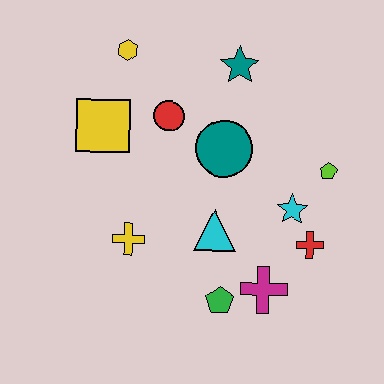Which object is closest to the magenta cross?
The green pentagon is closest to the magenta cross.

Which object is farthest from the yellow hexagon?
The magenta cross is farthest from the yellow hexagon.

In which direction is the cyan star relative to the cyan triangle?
The cyan star is to the right of the cyan triangle.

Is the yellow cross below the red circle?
Yes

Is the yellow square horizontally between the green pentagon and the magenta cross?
No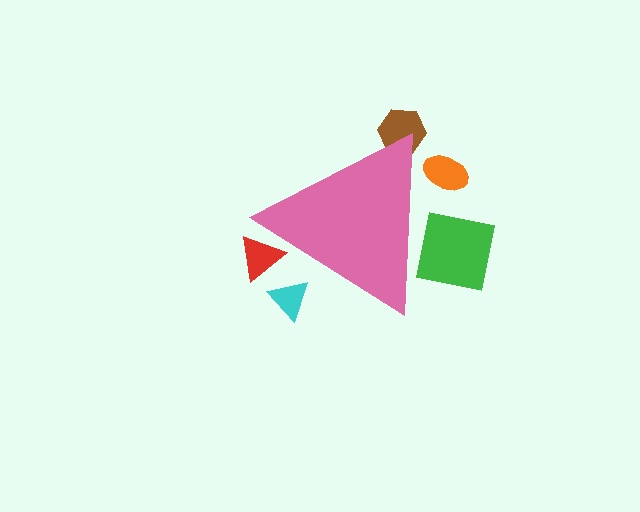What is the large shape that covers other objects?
A pink triangle.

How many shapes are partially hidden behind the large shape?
5 shapes are partially hidden.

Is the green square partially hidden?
Yes, the green square is partially hidden behind the pink triangle.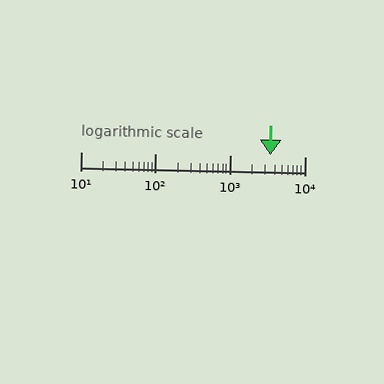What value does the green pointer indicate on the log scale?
The pointer indicates approximately 3500.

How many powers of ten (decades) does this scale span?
The scale spans 3 decades, from 10 to 10000.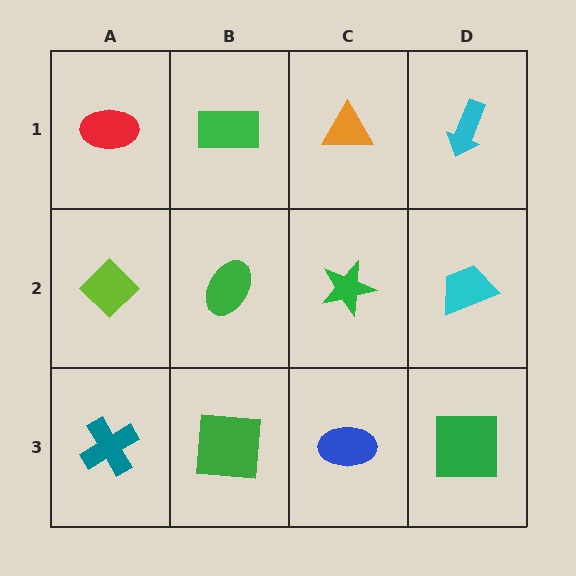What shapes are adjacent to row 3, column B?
A green ellipse (row 2, column B), a teal cross (row 3, column A), a blue ellipse (row 3, column C).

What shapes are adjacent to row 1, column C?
A green star (row 2, column C), a green rectangle (row 1, column B), a cyan arrow (row 1, column D).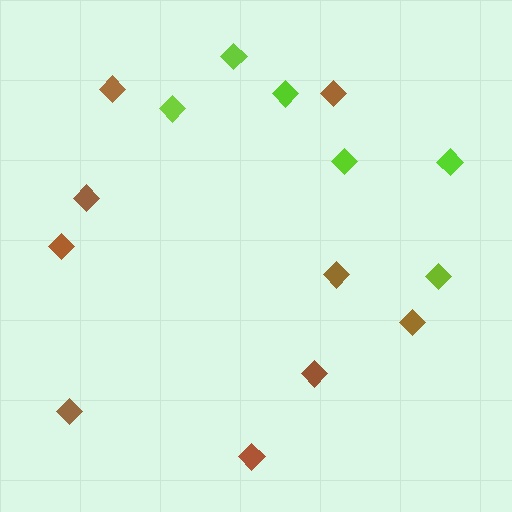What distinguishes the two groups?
There are 2 groups: one group of lime diamonds (6) and one group of brown diamonds (9).